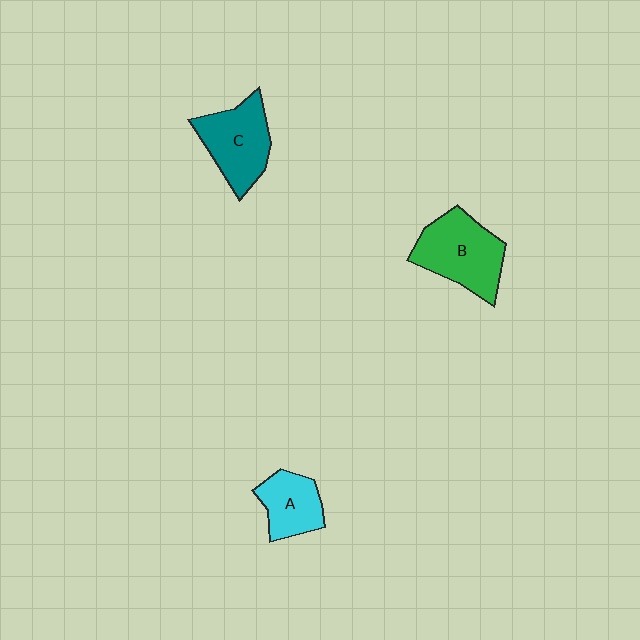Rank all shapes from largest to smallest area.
From largest to smallest: B (green), C (teal), A (cyan).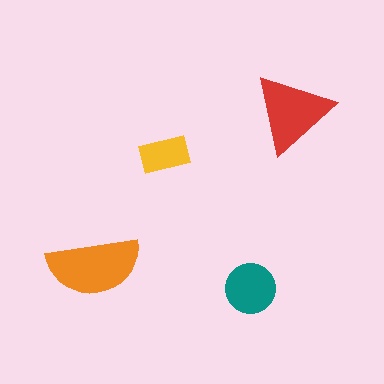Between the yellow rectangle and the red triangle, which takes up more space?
The red triangle.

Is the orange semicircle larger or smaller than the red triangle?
Larger.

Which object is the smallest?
The yellow rectangle.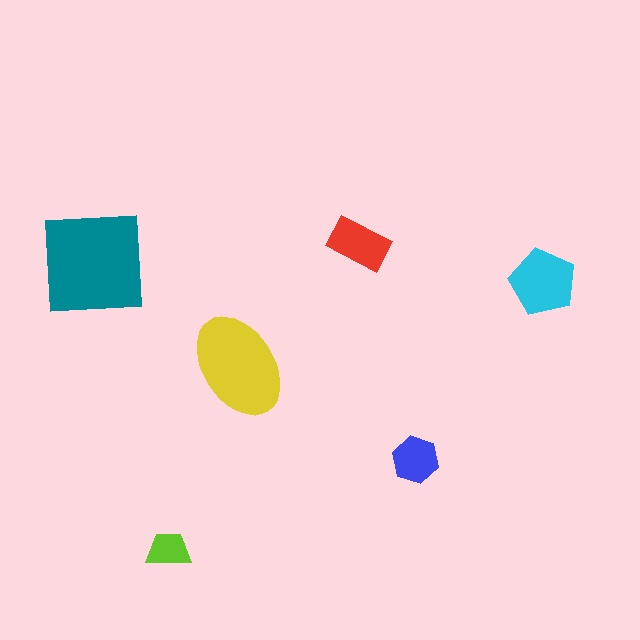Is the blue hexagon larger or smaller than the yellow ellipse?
Smaller.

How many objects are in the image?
There are 6 objects in the image.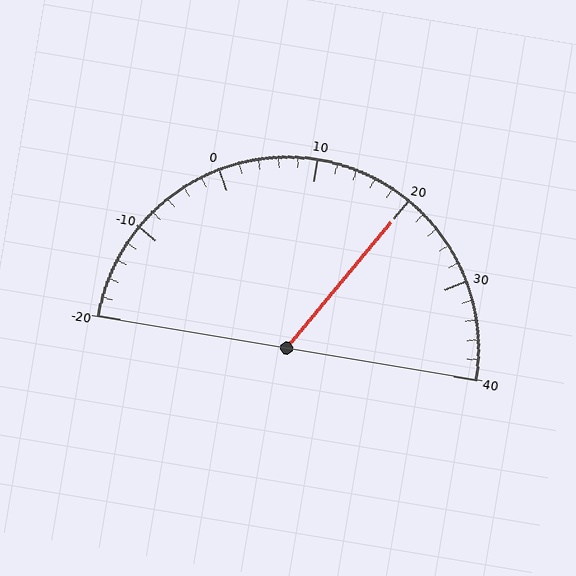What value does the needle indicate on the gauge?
The needle indicates approximately 20.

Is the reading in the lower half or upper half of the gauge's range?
The reading is in the upper half of the range (-20 to 40).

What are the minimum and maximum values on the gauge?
The gauge ranges from -20 to 40.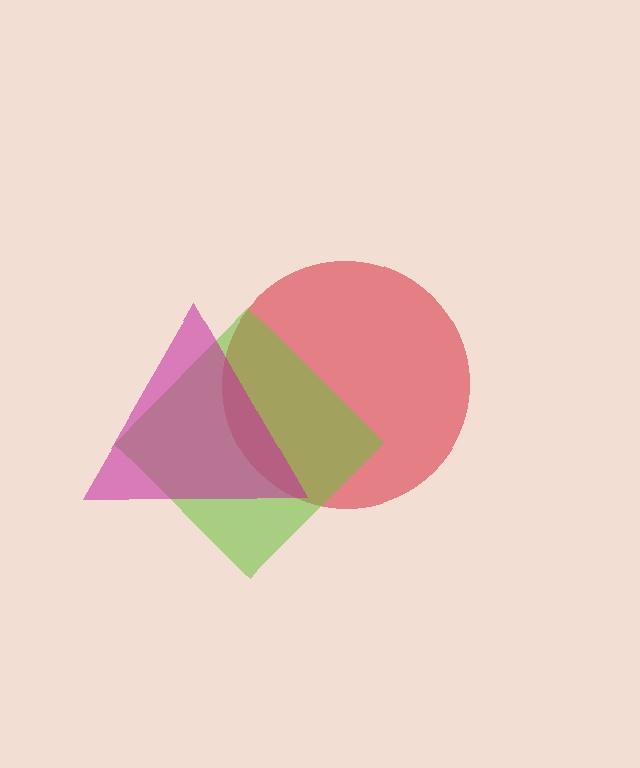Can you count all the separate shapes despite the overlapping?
Yes, there are 3 separate shapes.